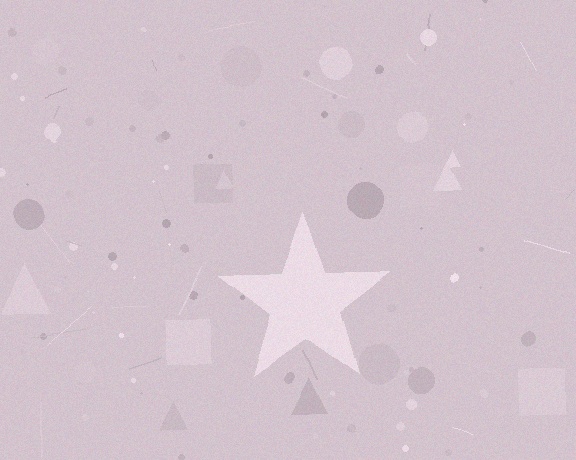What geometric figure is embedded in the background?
A star is embedded in the background.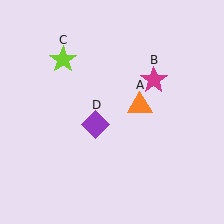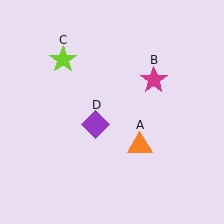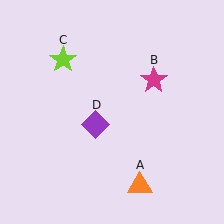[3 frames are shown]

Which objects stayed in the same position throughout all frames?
Magenta star (object B) and lime star (object C) and purple diamond (object D) remained stationary.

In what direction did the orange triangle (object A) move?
The orange triangle (object A) moved down.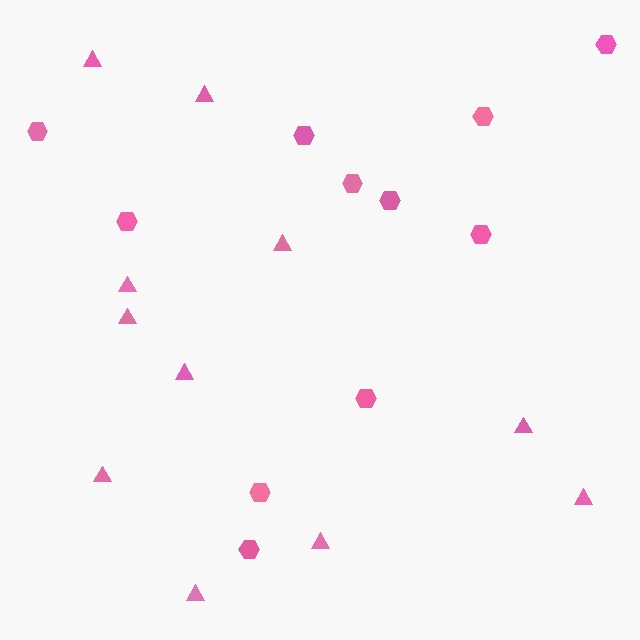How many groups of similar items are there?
There are 2 groups: one group of hexagons (11) and one group of triangles (11).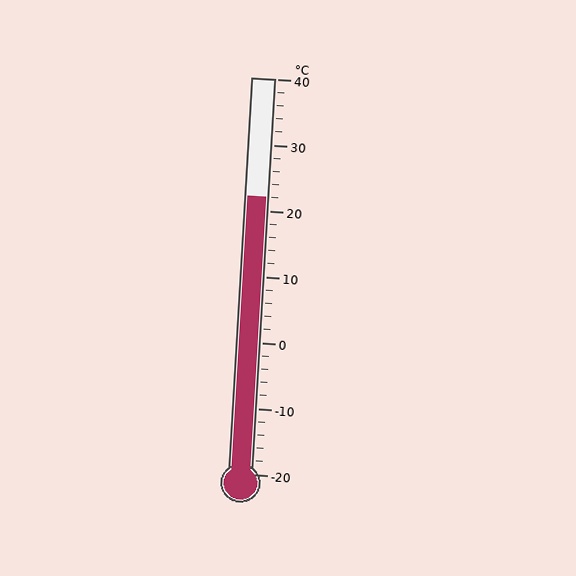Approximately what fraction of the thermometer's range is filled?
The thermometer is filled to approximately 70% of its range.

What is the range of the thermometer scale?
The thermometer scale ranges from -20°C to 40°C.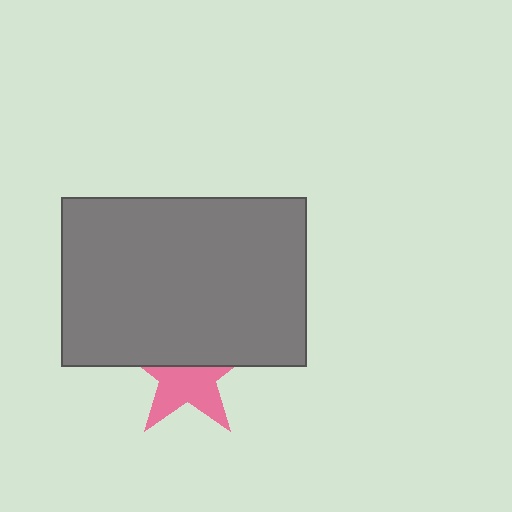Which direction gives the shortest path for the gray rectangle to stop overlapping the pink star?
Moving up gives the shortest separation.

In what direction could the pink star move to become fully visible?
The pink star could move down. That would shift it out from behind the gray rectangle entirely.